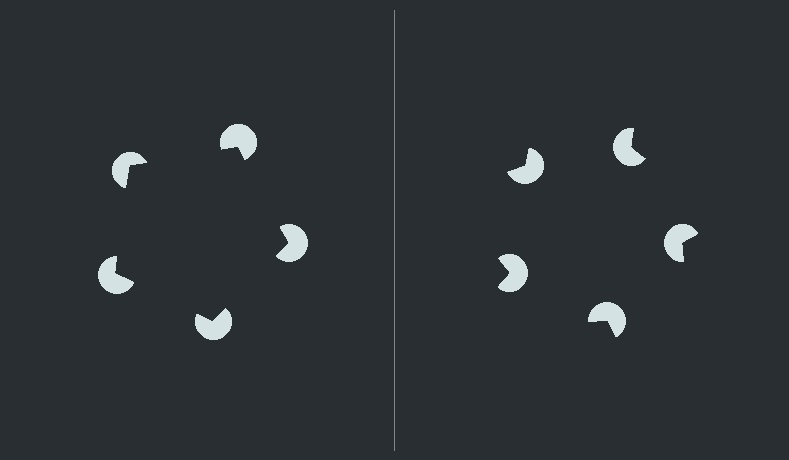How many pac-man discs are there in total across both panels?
10 — 5 on each side.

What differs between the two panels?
The pac-man discs are positioned identically on both sides; only the wedge orientations differ. On the left they align to a pentagon; on the right they are misaligned.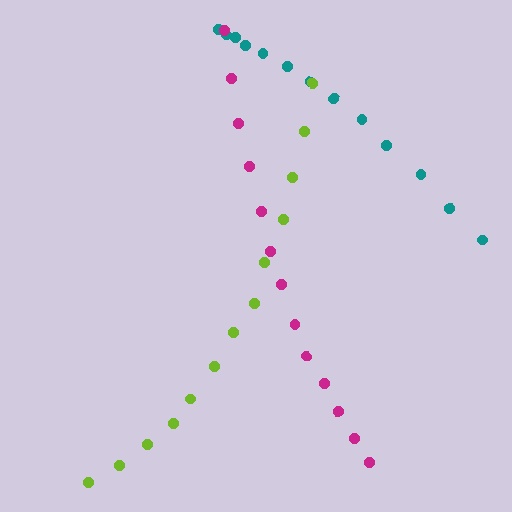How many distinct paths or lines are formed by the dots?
There are 3 distinct paths.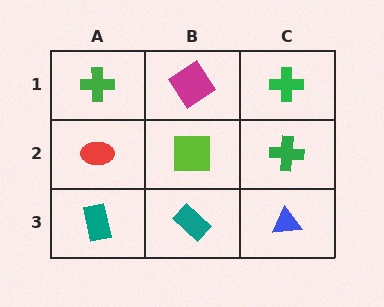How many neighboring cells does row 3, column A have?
2.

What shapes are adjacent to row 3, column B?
A lime square (row 2, column B), a teal rectangle (row 3, column A), a blue triangle (row 3, column C).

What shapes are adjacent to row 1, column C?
A green cross (row 2, column C), a magenta diamond (row 1, column B).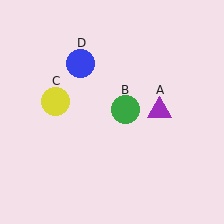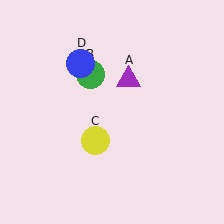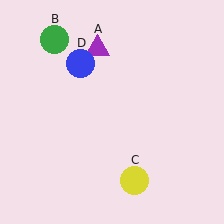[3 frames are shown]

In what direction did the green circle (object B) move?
The green circle (object B) moved up and to the left.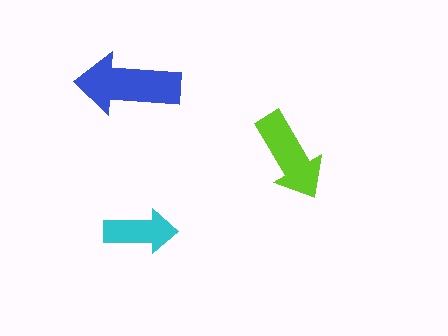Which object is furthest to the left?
The blue arrow is leftmost.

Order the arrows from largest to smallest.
the blue one, the lime one, the cyan one.